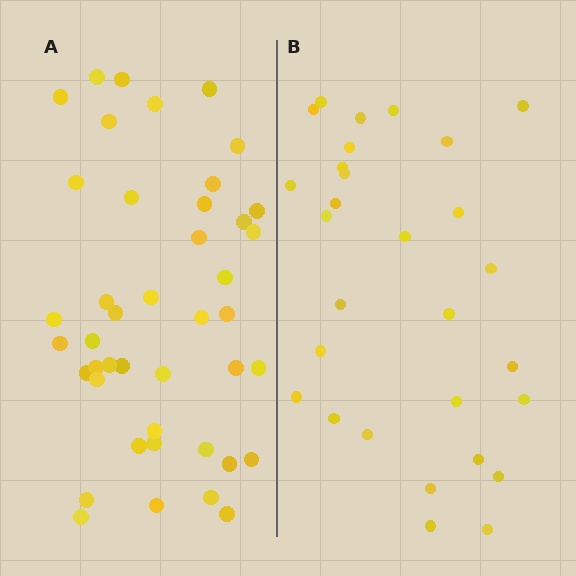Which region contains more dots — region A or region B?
Region A (the left region) has more dots.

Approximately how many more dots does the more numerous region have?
Region A has approximately 15 more dots than region B.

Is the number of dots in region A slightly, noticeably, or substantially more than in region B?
Region A has substantially more. The ratio is roughly 1.5 to 1.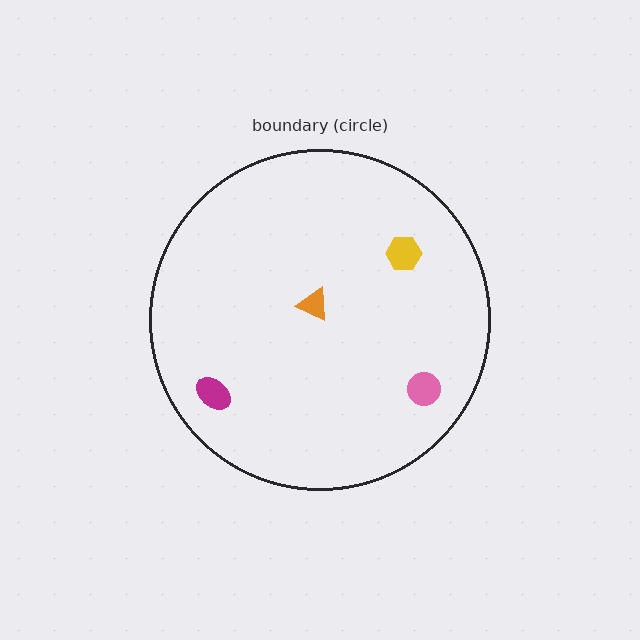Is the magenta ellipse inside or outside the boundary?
Inside.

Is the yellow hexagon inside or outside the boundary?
Inside.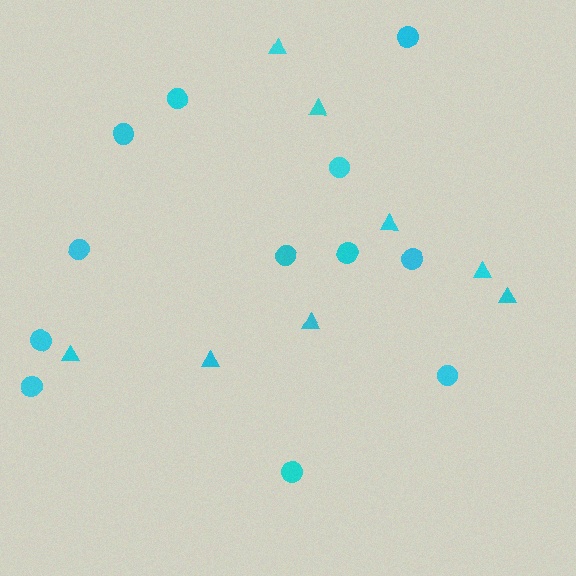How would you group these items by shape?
There are 2 groups: one group of triangles (8) and one group of circles (12).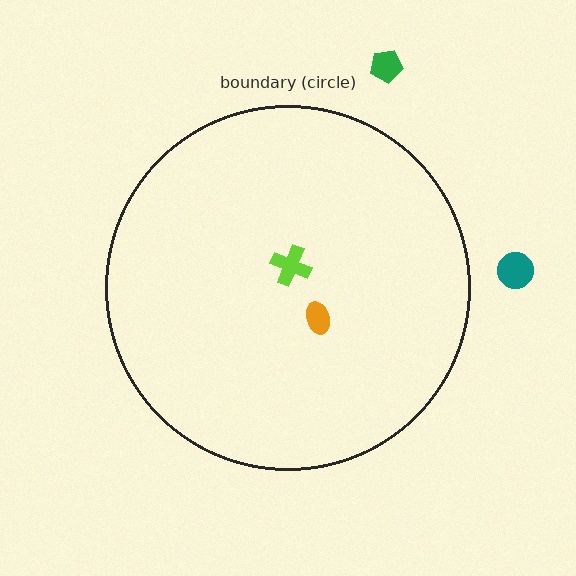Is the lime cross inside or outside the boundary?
Inside.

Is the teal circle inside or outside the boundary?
Outside.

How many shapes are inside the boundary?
2 inside, 2 outside.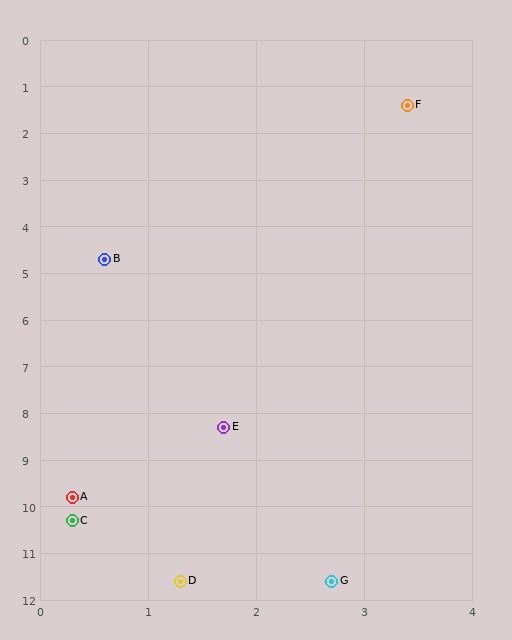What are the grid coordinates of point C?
Point C is at approximately (0.3, 10.3).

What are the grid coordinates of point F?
Point F is at approximately (3.4, 1.4).